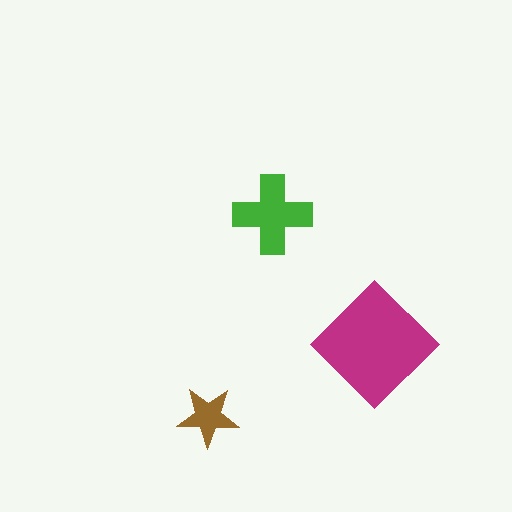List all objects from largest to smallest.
The magenta diamond, the green cross, the brown star.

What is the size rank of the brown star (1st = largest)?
3rd.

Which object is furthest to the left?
The brown star is leftmost.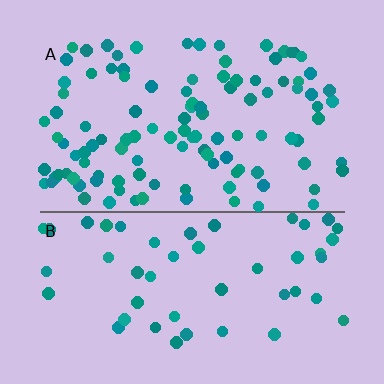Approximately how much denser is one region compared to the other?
Approximately 2.2× — region A over region B.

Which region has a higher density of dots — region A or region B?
A (the top).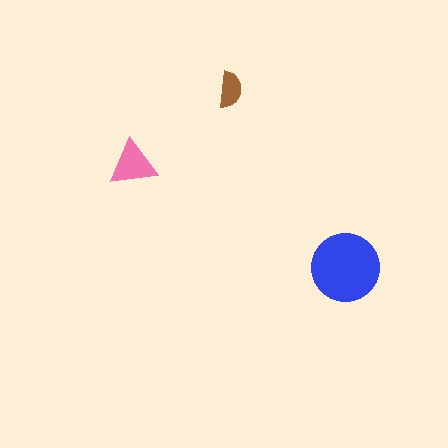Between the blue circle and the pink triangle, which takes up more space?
The blue circle.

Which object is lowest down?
The blue circle is bottommost.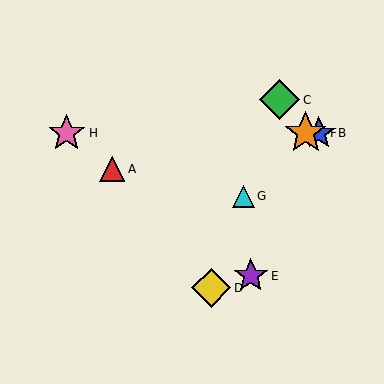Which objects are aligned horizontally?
Objects B, F, H are aligned horizontally.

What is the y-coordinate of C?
Object C is at y≈100.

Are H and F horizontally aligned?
Yes, both are at y≈133.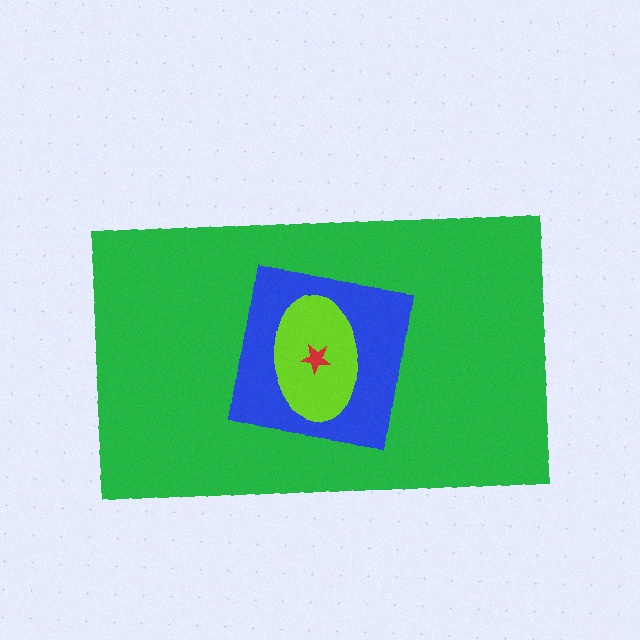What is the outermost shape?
The green rectangle.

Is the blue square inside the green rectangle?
Yes.